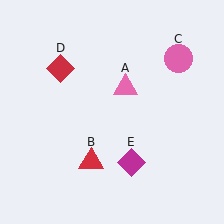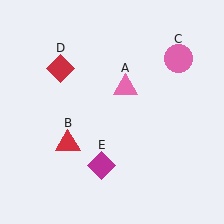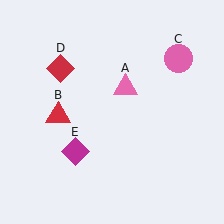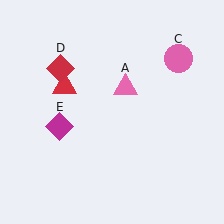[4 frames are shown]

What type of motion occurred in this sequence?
The red triangle (object B), magenta diamond (object E) rotated clockwise around the center of the scene.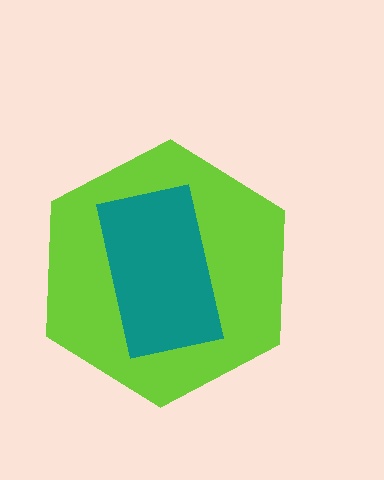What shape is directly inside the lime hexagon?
The teal rectangle.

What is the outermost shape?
The lime hexagon.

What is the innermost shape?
The teal rectangle.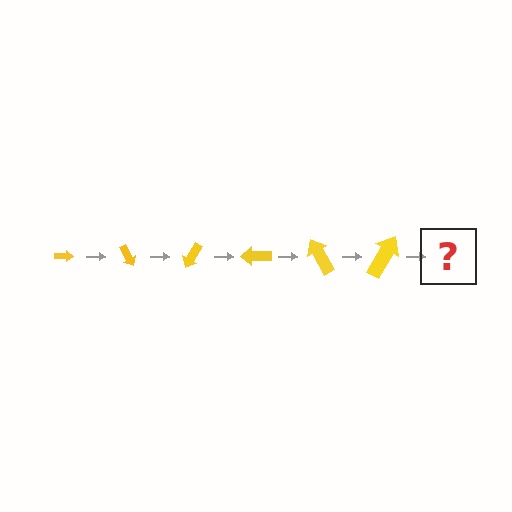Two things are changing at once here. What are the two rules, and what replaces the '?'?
The two rules are that the arrow grows larger each step and it rotates 60 degrees each step. The '?' should be an arrow, larger than the previous one and rotated 360 degrees from the start.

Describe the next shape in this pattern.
It should be an arrow, larger than the previous one and rotated 360 degrees from the start.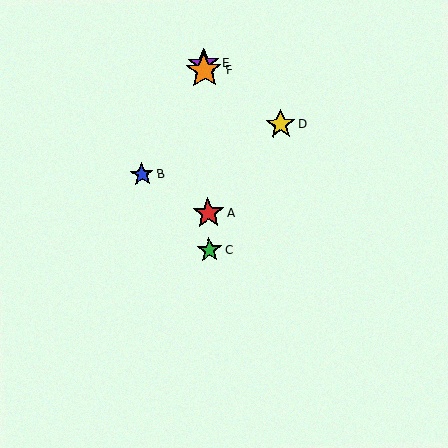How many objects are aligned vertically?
4 objects (A, C, E, F) are aligned vertically.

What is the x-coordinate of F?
Object F is at x≈204.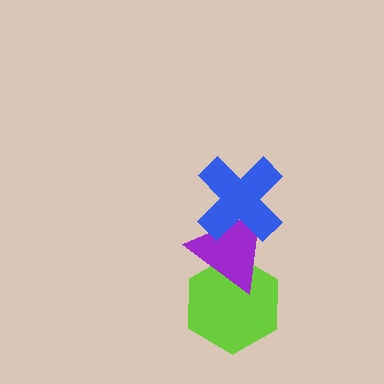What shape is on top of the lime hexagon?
The purple triangle is on top of the lime hexagon.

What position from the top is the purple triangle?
The purple triangle is 2nd from the top.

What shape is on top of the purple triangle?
The blue cross is on top of the purple triangle.